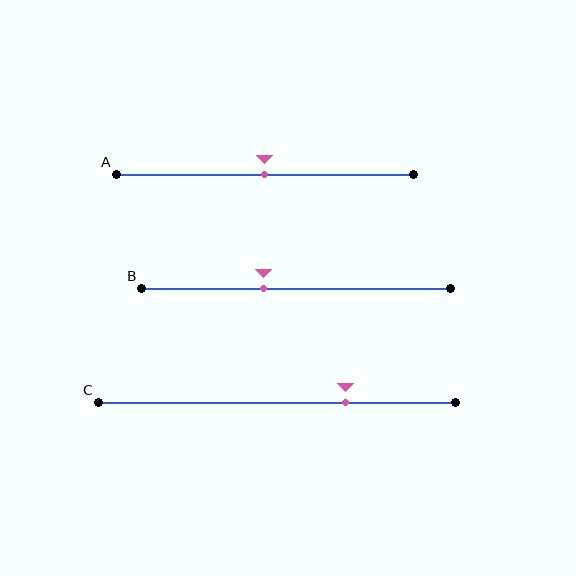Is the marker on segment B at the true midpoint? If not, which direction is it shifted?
No, the marker on segment B is shifted to the left by about 11% of the segment length.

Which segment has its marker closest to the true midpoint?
Segment A has its marker closest to the true midpoint.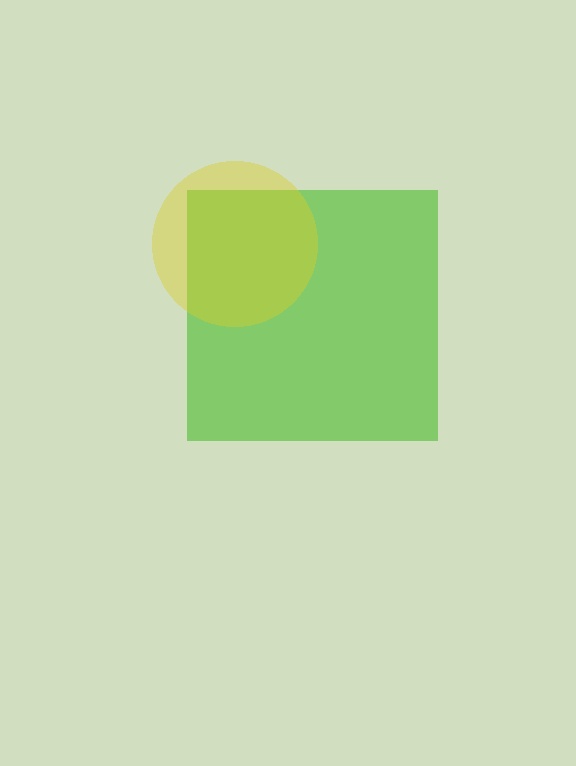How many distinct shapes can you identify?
There are 2 distinct shapes: a lime square, a yellow circle.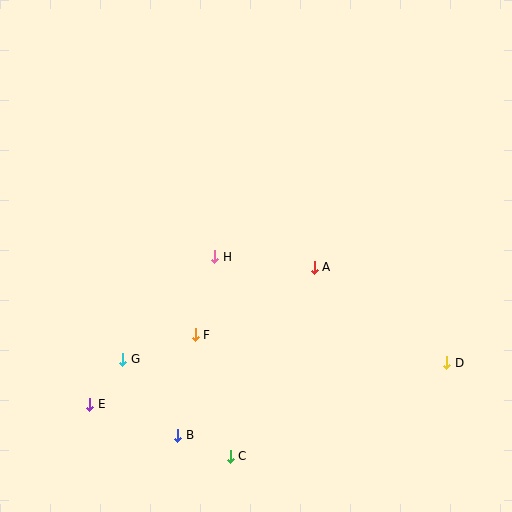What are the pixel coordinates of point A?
Point A is at (314, 267).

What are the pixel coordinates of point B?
Point B is at (178, 435).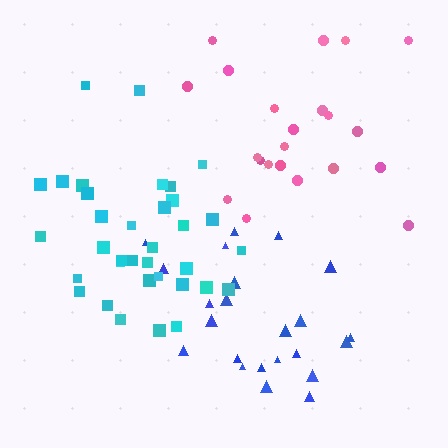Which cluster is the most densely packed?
Cyan.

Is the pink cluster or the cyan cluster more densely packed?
Cyan.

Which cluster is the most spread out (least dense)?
Pink.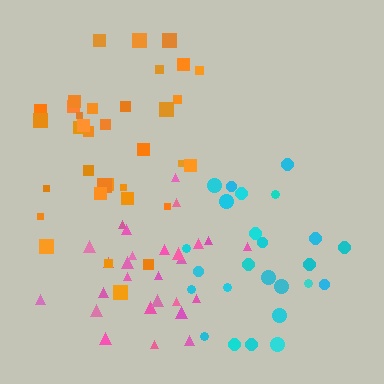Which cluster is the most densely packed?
Cyan.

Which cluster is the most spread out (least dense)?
Orange.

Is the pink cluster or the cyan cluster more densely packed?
Cyan.